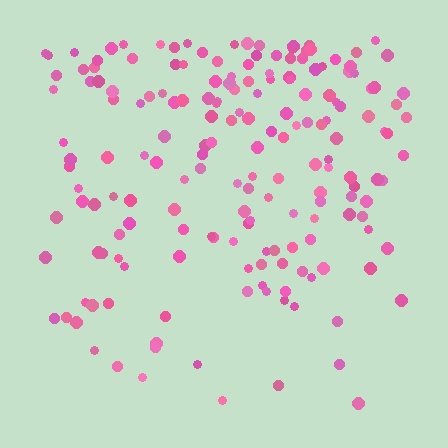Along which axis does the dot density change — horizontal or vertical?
Vertical.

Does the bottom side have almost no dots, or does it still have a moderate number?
Still a moderate number, just noticeably fewer than the top.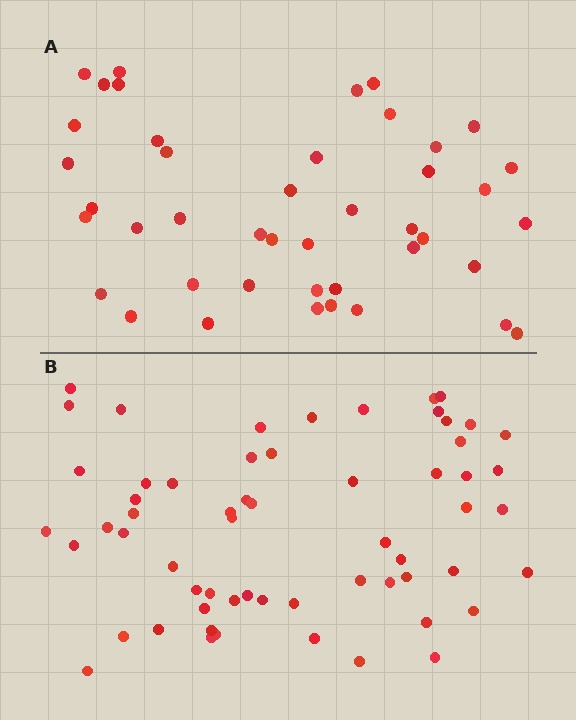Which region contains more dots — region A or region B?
Region B (the bottom region) has more dots.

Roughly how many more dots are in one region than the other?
Region B has approximately 15 more dots than region A.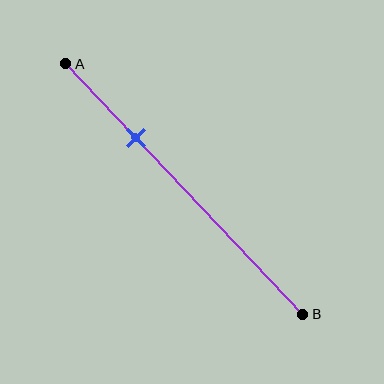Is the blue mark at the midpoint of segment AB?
No, the mark is at about 30% from A, not at the 50% midpoint.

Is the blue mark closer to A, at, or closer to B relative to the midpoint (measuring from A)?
The blue mark is closer to point A than the midpoint of segment AB.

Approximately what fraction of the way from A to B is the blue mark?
The blue mark is approximately 30% of the way from A to B.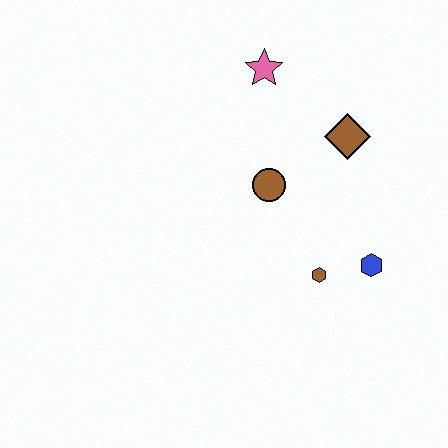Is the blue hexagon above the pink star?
No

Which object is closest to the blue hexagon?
The brown hexagon is closest to the blue hexagon.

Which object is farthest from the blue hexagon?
The pink star is farthest from the blue hexagon.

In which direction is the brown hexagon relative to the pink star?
The brown hexagon is below the pink star.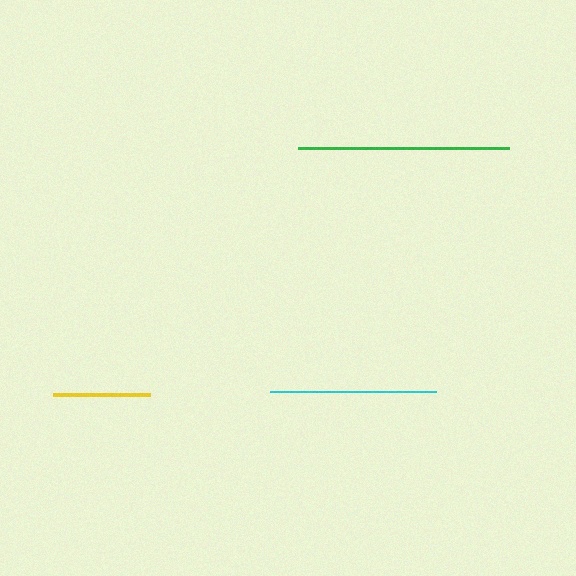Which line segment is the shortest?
The yellow line is the shortest at approximately 97 pixels.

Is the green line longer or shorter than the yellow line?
The green line is longer than the yellow line.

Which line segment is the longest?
The green line is the longest at approximately 211 pixels.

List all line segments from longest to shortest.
From longest to shortest: green, cyan, yellow.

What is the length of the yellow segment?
The yellow segment is approximately 97 pixels long.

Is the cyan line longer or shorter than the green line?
The green line is longer than the cyan line.